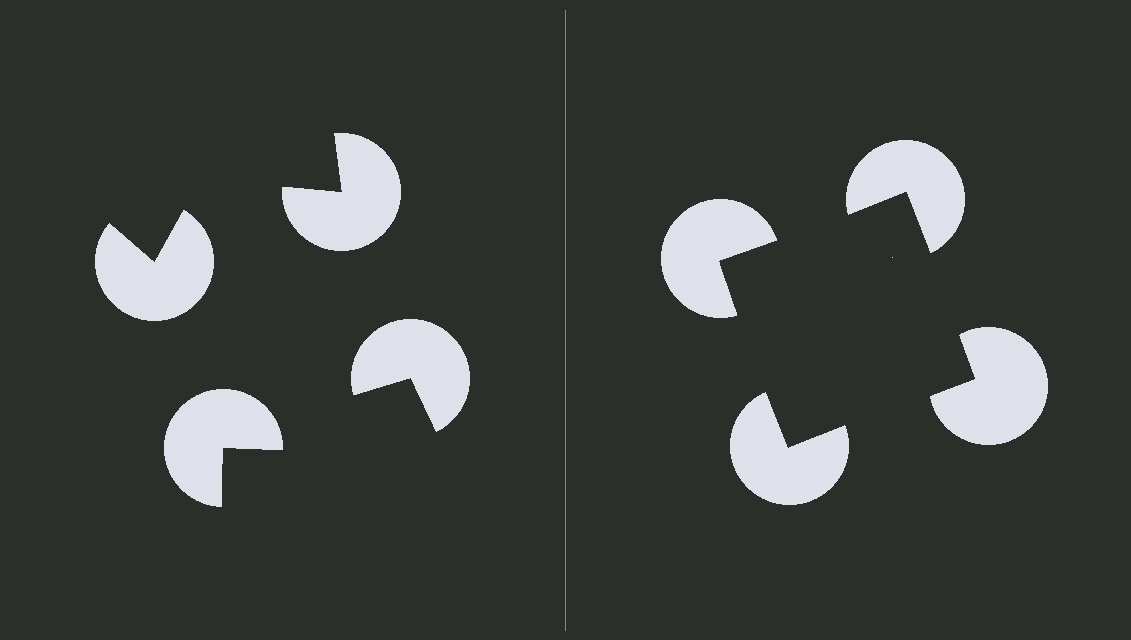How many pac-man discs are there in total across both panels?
8 — 4 on each side.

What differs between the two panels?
The pac-man discs are positioned identically on both sides; only the wedge orientations differ. On the right they align to a square; on the left they are misaligned.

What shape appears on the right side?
An illusory square.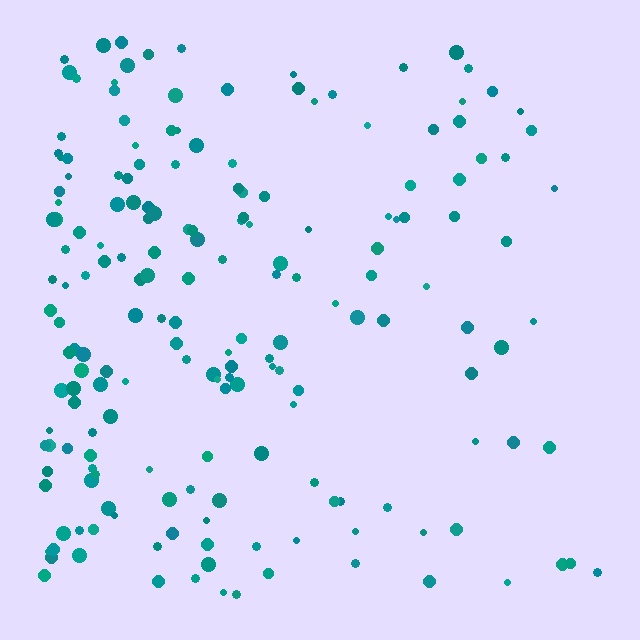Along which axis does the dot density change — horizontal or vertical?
Horizontal.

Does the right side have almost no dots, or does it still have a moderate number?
Still a moderate number, just noticeably fewer than the left.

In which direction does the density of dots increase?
From right to left, with the left side densest.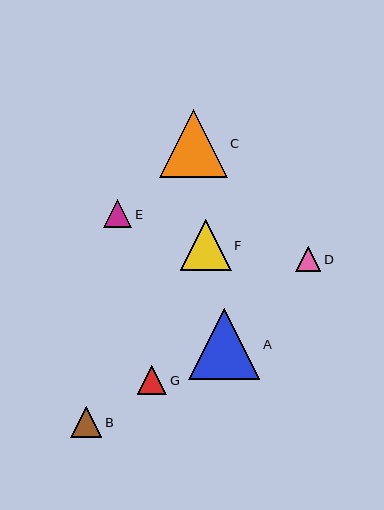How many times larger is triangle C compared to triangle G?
Triangle C is approximately 2.3 times the size of triangle G.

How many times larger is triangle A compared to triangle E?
Triangle A is approximately 2.5 times the size of triangle E.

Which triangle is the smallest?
Triangle D is the smallest with a size of approximately 25 pixels.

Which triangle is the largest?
Triangle A is the largest with a size of approximately 71 pixels.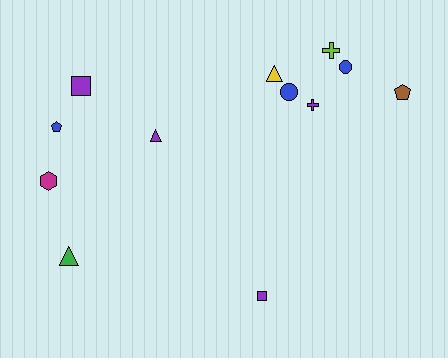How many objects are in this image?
There are 12 objects.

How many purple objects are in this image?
There are 4 purple objects.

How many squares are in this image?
There are 2 squares.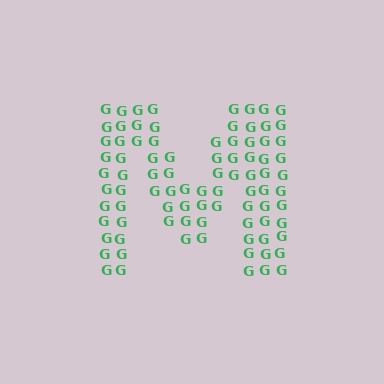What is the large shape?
The large shape is the letter M.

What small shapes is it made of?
It is made of small letter G's.